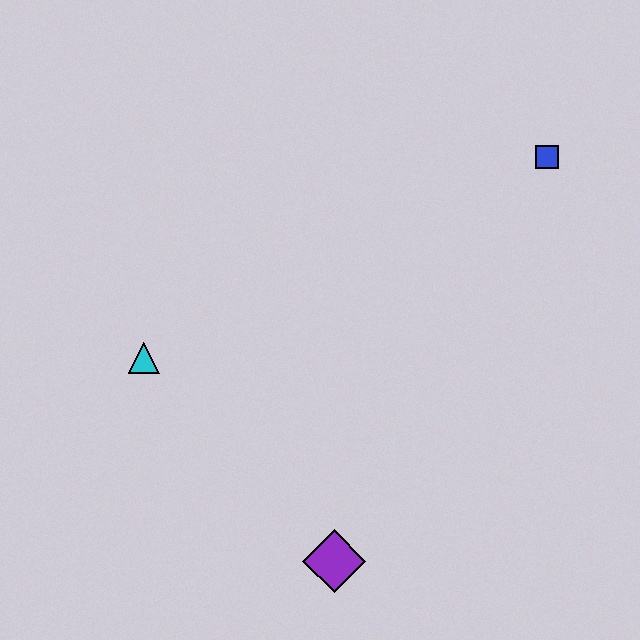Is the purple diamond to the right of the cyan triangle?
Yes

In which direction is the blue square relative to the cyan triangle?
The blue square is to the right of the cyan triangle.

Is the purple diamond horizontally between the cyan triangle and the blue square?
Yes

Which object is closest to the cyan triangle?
The purple diamond is closest to the cyan triangle.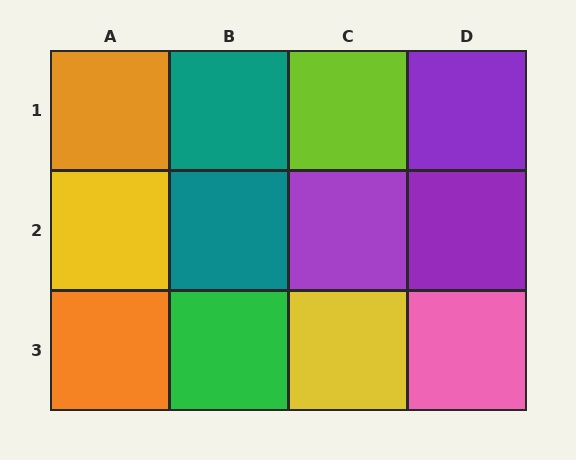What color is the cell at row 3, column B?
Green.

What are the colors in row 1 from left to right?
Orange, teal, lime, purple.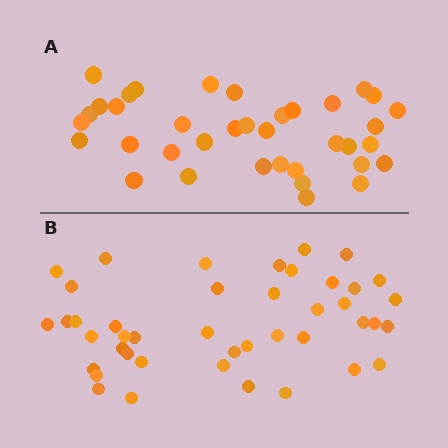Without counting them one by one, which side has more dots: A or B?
Region B (the bottom region) has more dots.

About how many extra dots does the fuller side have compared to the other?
Region B has about 6 more dots than region A.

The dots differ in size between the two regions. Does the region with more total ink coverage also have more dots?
No. Region A has more total ink coverage because its dots are larger, but region B actually contains more individual dots. Total area can be misleading — the number of items is what matters here.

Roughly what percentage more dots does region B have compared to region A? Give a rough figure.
About 15% more.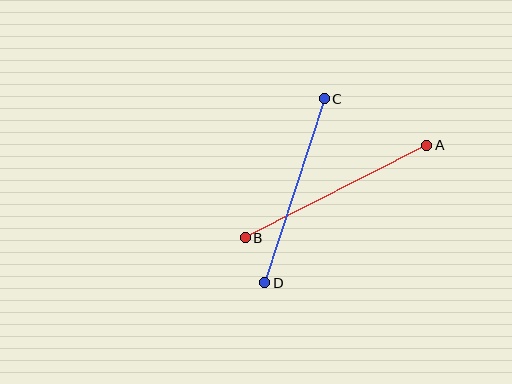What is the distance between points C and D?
The distance is approximately 194 pixels.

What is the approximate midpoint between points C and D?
The midpoint is at approximately (294, 191) pixels.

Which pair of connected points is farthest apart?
Points A and B are farthest apart.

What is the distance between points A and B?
The distance is approximately 204 pixels.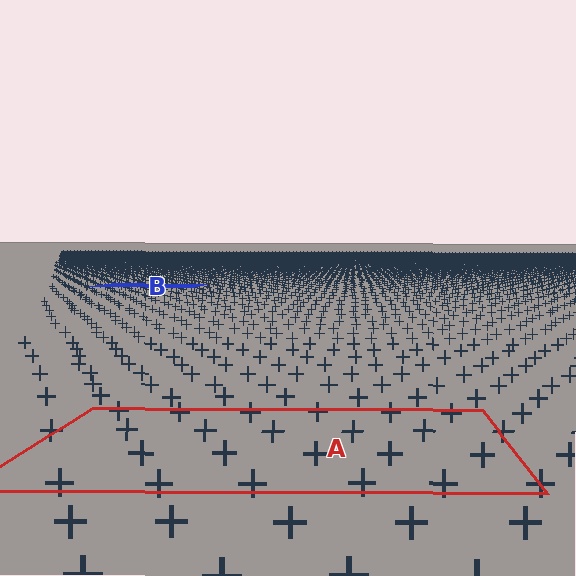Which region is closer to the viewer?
Region A is closer. The texture elements there are larger and more spread out.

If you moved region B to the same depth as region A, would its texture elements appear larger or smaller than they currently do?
They would appear larger. At a closer depth, the same texture elements are projected at a bigger on-screen size.